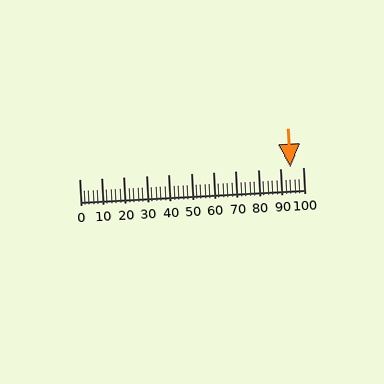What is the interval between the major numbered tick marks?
The major tick marks are spaced 10 units apart.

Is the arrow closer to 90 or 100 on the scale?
The arrow is closer to 90.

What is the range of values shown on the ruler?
The ruler shows values from 0 to 100.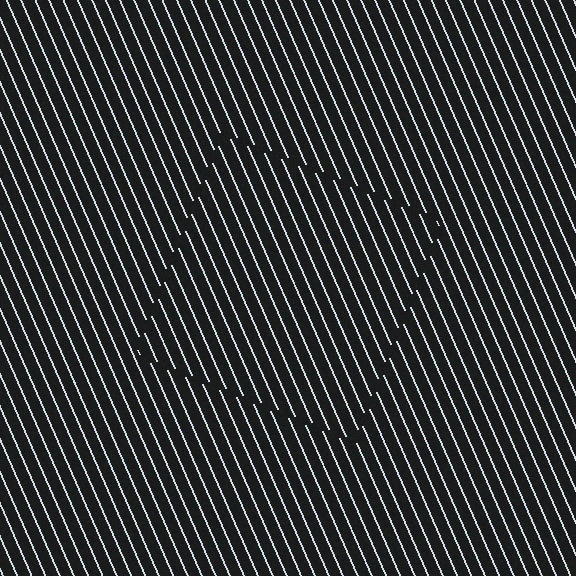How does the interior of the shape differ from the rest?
The interior of the shape contains the same grating, shifted by half a period — the contour is defined by the phase discontinuity where line-ends from the inner and outer gratings abut.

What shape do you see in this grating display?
An illusory square. The interior of the shape contains the same grating, shifted by half a period — the contour is defined by the phase discontinuity where line-ends from the inner and outer gratings abut.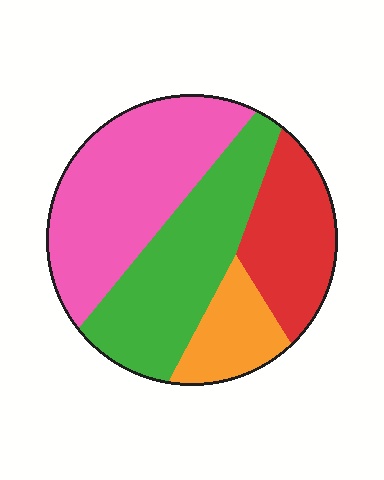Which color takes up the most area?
Pink, at roughly 35%.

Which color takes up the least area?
Orange, at roughly 10%.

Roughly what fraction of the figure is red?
Red covers about 20% of the figure.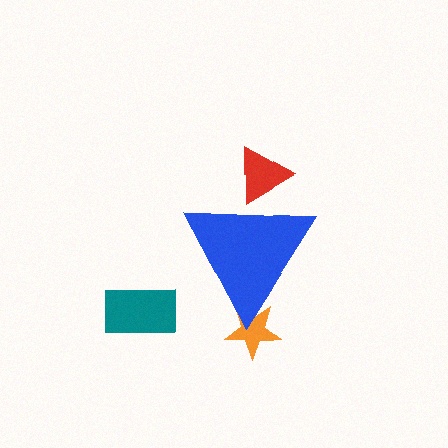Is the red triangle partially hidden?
Yes, the red triangle is partially hidden behind the blue triangle.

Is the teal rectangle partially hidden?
No, the teal rectangle is fully visible.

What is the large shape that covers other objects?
A blue triangle.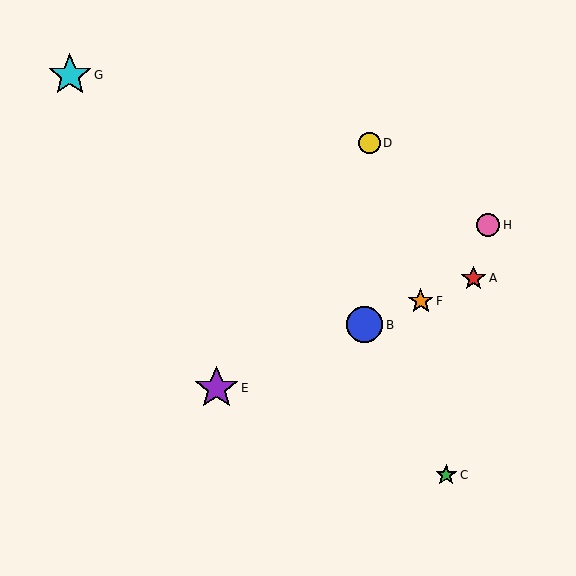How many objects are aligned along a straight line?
4 objects (A, B, E, F) are aligned along a straight line.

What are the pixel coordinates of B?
Object B is at (365, 325).